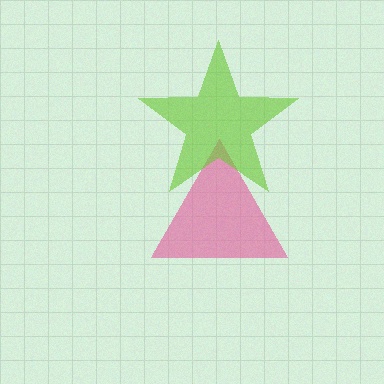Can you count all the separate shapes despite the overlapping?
Yes, there are 2 separate shapes.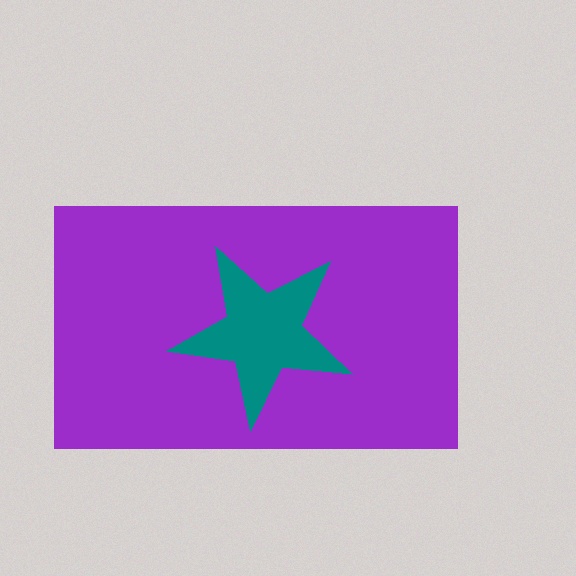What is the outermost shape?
The purple rectangle.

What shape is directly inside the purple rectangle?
The teal star.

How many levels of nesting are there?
2.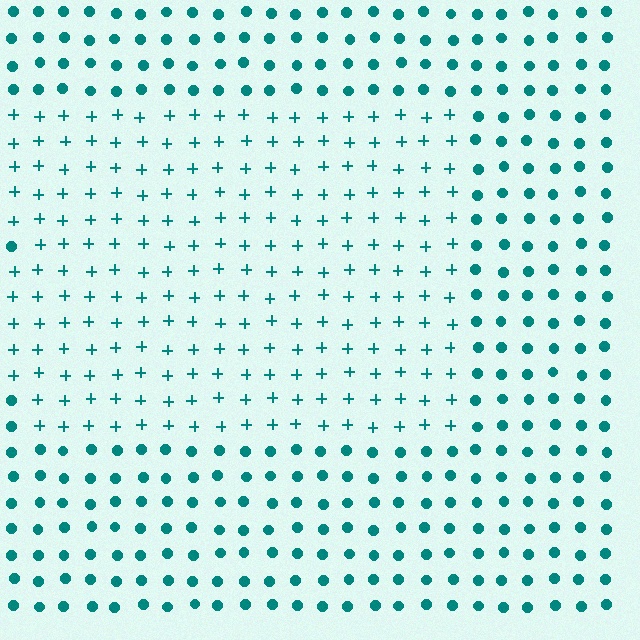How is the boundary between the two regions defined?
The boundary is defined by a change in element shape: plus signs inside vs. circles outside. All elements share the same color and spacing.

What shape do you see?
I see a rectangle.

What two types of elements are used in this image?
The image uses plus signs inside the rectangle region and circles outside it.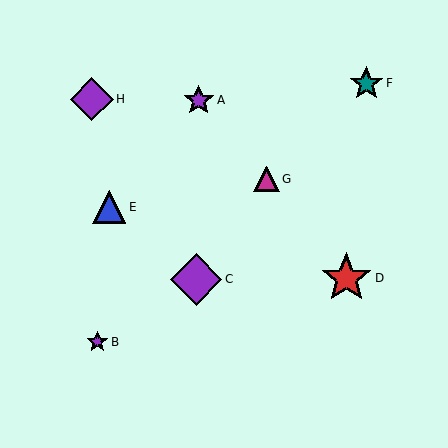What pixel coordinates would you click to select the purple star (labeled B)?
Click at (97, 342) to select the purple star B.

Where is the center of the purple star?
The center of the purple star is at (97, 342).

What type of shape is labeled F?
Shape F is a teal star.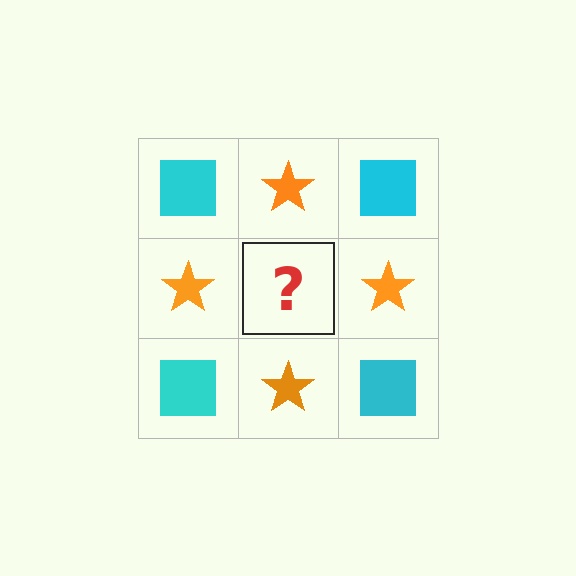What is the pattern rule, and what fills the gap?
The rule is that it alternates cyan square and orange star in a checkerboard pattern. The gap should be filled with a cyan square.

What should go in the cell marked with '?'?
The missing cell should contain a cyan square.